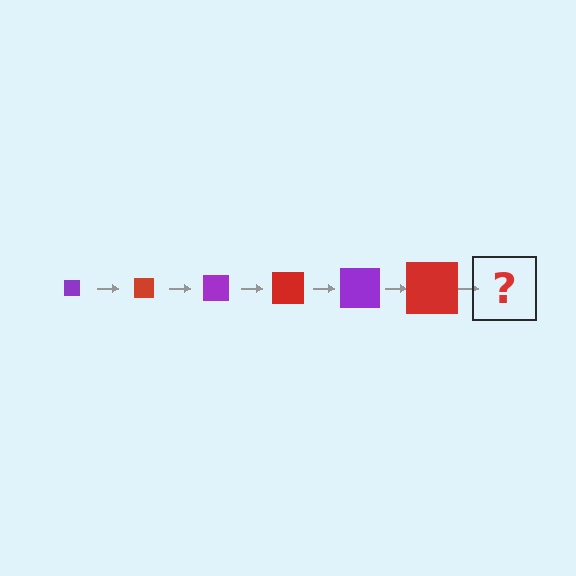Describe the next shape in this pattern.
It should be a purple square, larger than the previous one.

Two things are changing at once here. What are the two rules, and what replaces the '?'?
The two rules are that the square grows larger each step and the color cycles through purple and red. The '?' should be a purple square, larger than the previous one.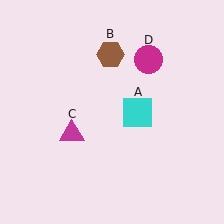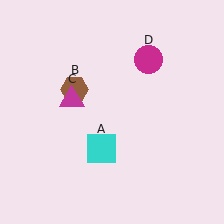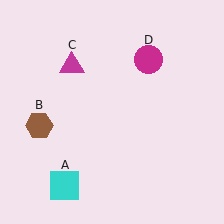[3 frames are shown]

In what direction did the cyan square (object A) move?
The cyan square (object A) moved down and to the left.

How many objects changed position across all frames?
3 objects changed position: cyan square (object A), brown hexagon (object B), magenta triangle (object C).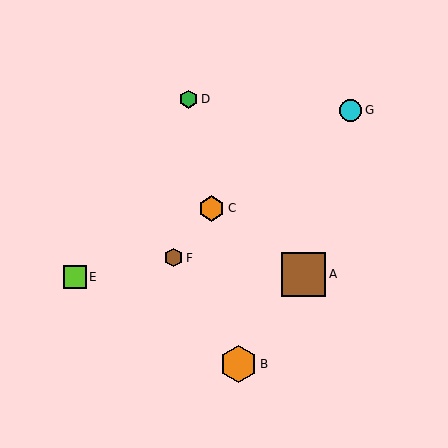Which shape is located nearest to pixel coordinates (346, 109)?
The cyan circle (labeled G) at (351, 110) is nearest to that location.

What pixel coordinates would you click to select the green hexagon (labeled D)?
Click at (189, 99) to select the green hexagon D.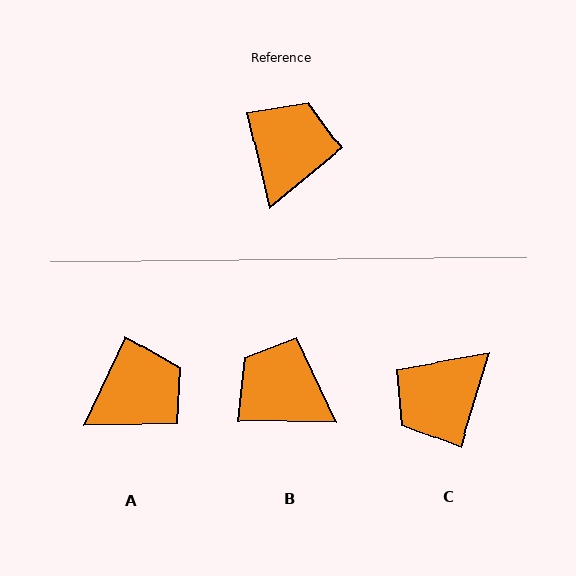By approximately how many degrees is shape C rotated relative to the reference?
Approximately 150 degrees counter-clockwise.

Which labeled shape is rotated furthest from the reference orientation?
C, about 150 degrees away.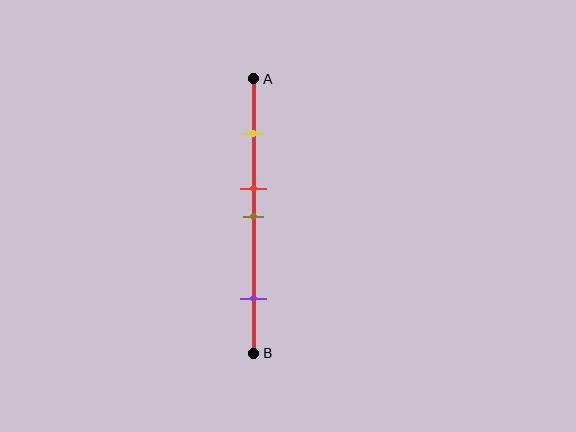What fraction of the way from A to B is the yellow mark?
The yellow mark is approximately 20% (0.2) of the way from A to B.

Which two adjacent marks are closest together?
The red and brown marks are the closest adjacent pair.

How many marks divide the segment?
There are 4 marks dividing the segment.